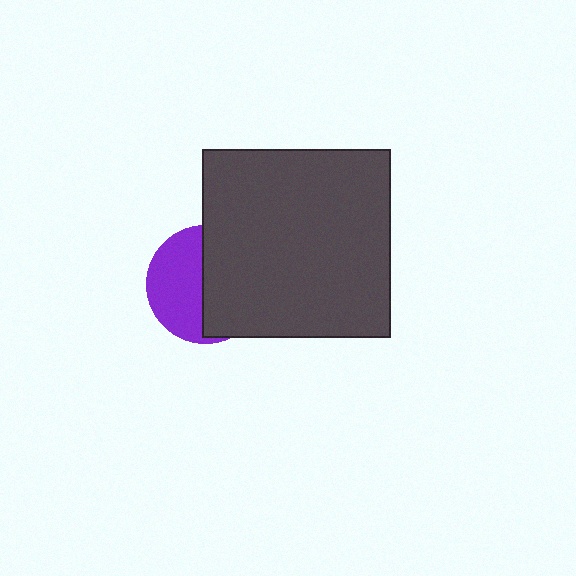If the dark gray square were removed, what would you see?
You would see the complete purple circle.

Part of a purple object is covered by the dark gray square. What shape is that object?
It is a circle.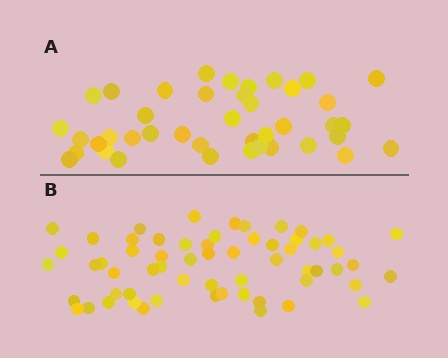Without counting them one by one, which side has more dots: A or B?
Region B (the bottom region) has more dots.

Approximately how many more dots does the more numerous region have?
Region B has approximately 20 more dots than region A.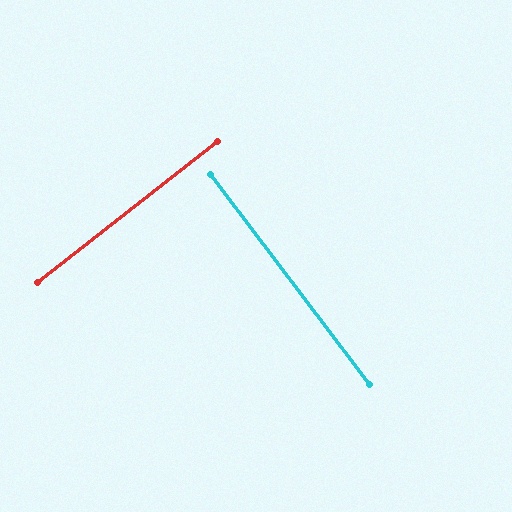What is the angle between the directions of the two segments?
Approximately 89 degrees.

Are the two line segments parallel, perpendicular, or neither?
Perpendicular — they meet at approximately 89°.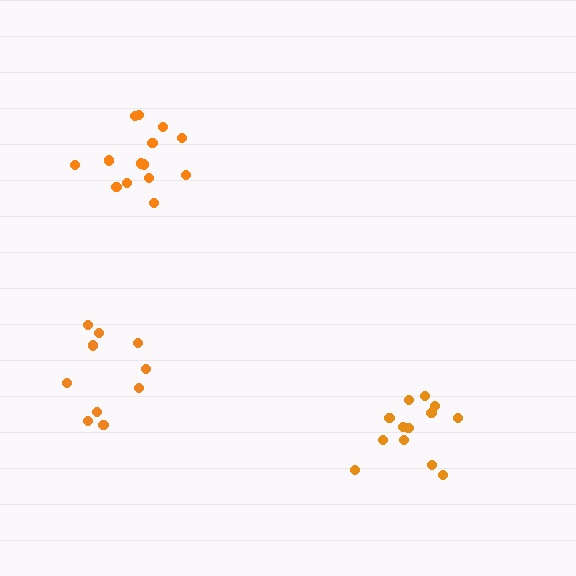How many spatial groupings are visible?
There are 3 spatial groupings.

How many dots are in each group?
Group 1: 10 dots, Group 2: 13 dots, Group 3: 14 dots (37 total).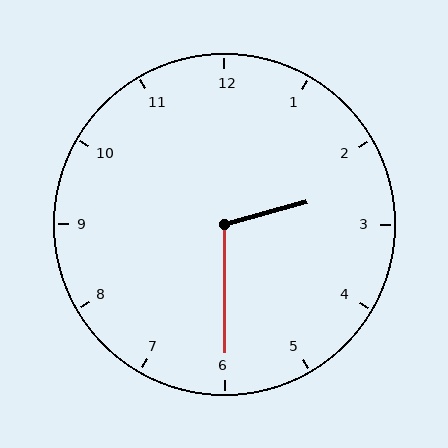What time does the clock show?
2:30.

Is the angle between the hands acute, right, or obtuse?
It is obtuse.